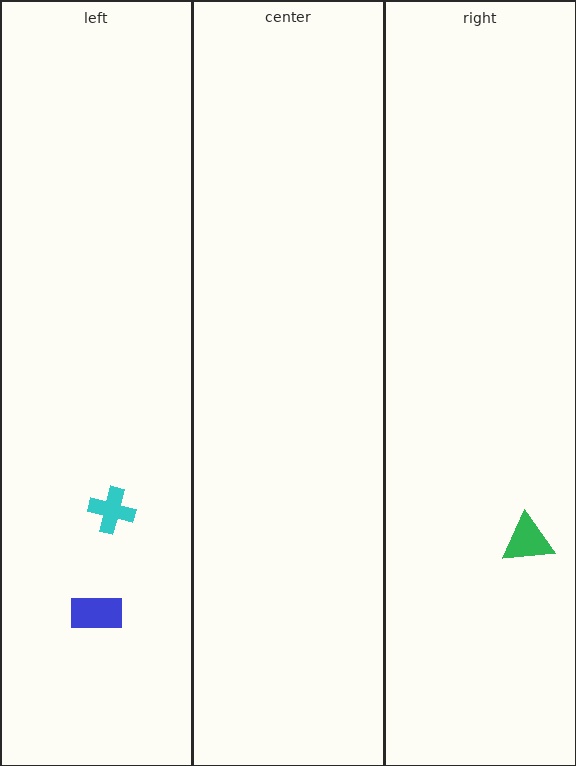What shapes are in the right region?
The green triangle.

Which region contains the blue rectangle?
The left region.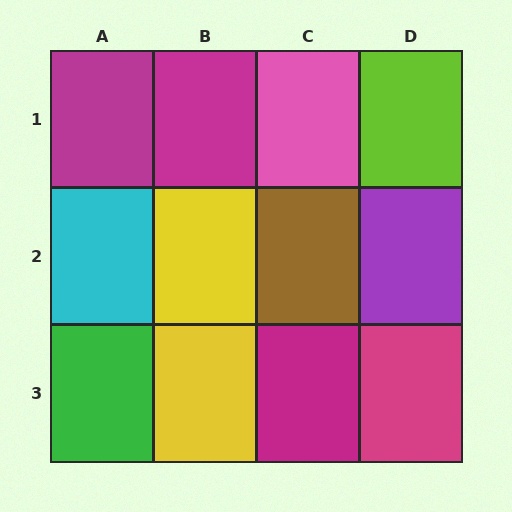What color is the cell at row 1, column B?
Magenta.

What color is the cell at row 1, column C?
Pink.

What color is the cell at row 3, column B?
Yellow.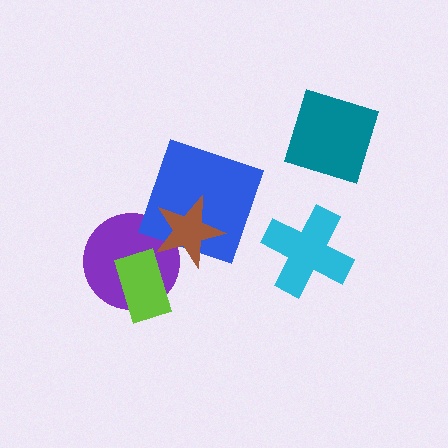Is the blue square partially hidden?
Yes, it is partially covered by another shape.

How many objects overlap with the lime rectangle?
1 object overlaps with the lime rectangle.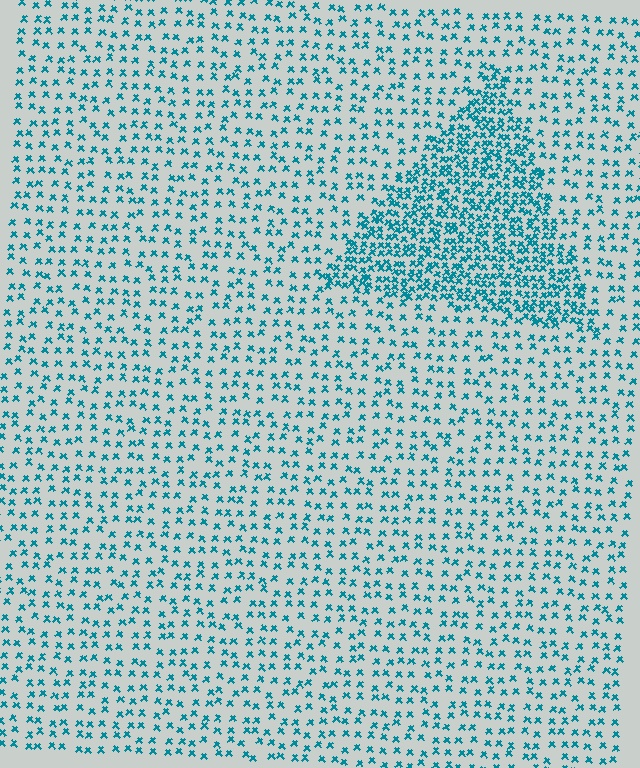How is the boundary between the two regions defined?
The boundary is defined by a change in element density (approximately 2.4x ratio). All elements are the same color, size, and shape.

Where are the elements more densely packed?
The elements are more densely packed inside the triangle boundary.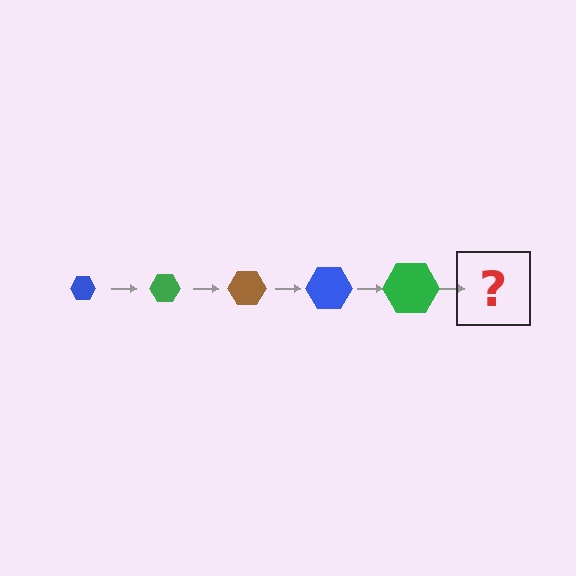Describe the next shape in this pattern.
It should be a brown hexagon, larger than the previous one.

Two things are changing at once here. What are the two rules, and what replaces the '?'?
The two rules are that the hexagon grows larger each step and the color cycles through blue, green, and brown. The '?' should be a brown hexagon, larger than the previous one.